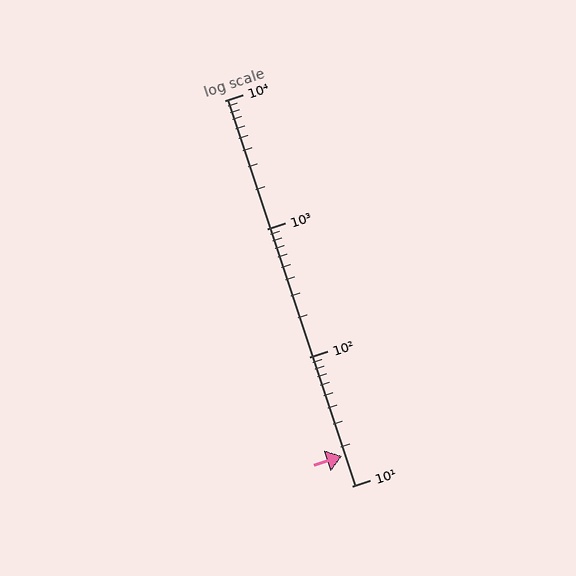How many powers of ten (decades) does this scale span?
The scale spans 3 decades, from 10 to 10000.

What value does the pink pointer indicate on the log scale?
The pointer indicates approximately 17.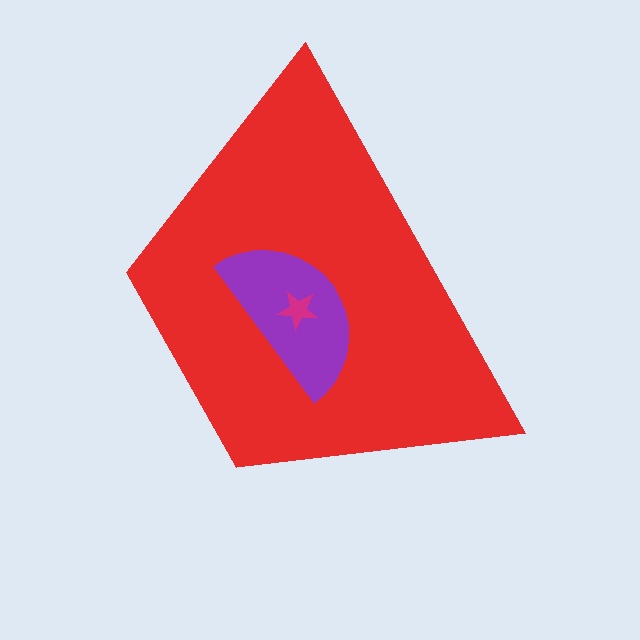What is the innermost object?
The magenta star.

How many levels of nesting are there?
3.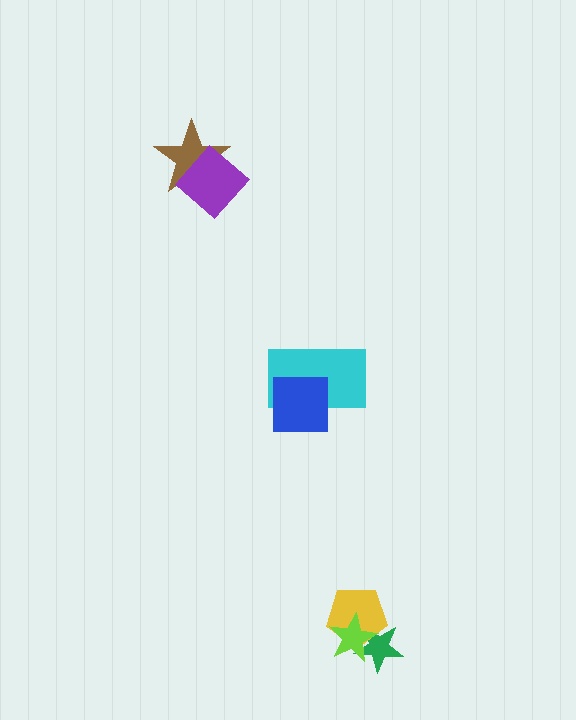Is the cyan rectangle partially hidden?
Yes, it is partially covered by another shape.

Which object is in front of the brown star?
The purple diamond is in front of the brown star.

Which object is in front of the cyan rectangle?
The blue square is in front of the cyan rectangle.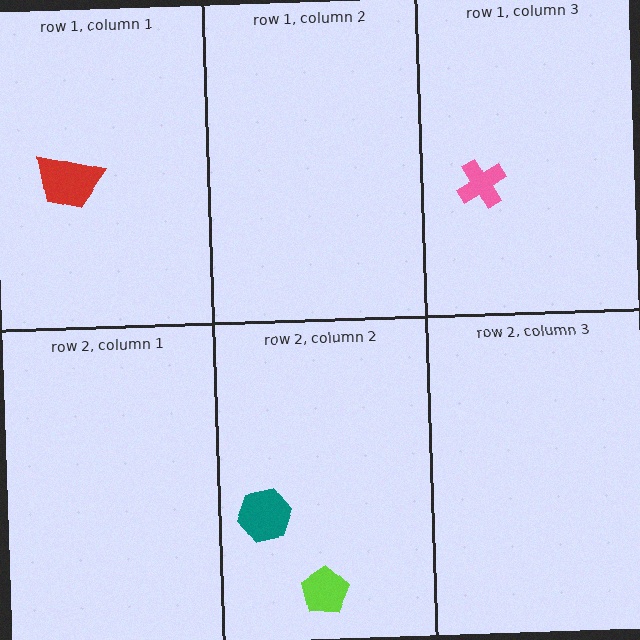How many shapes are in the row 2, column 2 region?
2.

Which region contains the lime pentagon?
The row 2, column 2 region.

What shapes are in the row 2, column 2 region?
The teal hexagon, the lime pentagon.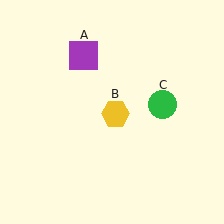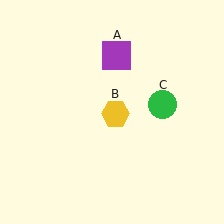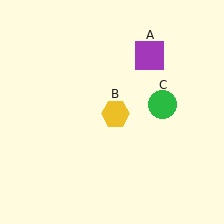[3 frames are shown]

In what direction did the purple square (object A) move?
The purple square (object A) moved right.